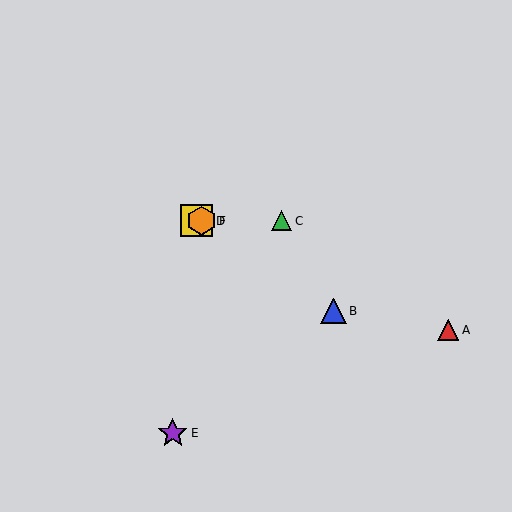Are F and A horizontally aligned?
No, F is at y≈221 and A is at y≈330.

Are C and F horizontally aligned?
Yes, both are at y≈221.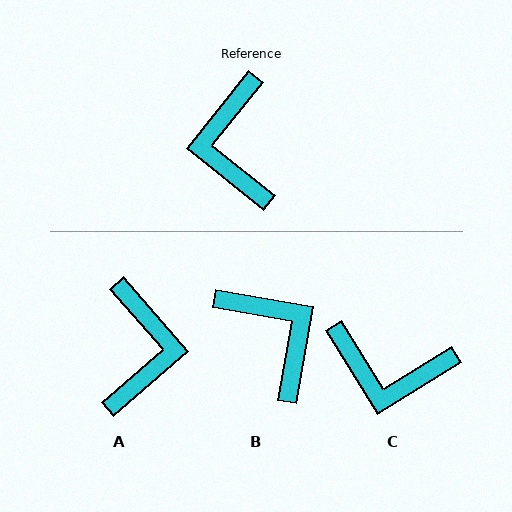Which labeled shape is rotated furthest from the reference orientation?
A, about 170 degrees away.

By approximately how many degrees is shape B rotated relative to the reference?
Approximately 151 degrees clockwise.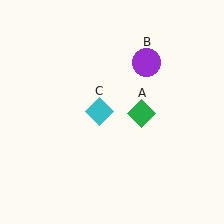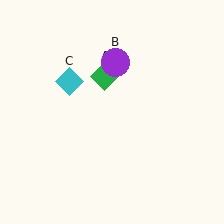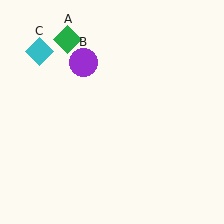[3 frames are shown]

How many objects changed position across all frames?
3 objects changed position: green diamond (object A), purple circle (object B), cyan diamond (object C).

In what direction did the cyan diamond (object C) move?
The cyan diamond (object C) moved up and to the left.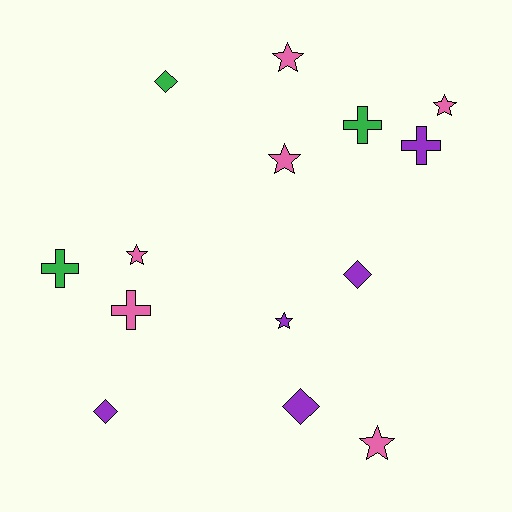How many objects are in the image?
There are 14 objects.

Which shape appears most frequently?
Star, with 6 objects.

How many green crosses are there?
There are 2 green crosses.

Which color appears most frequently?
Pink, with 6 objects.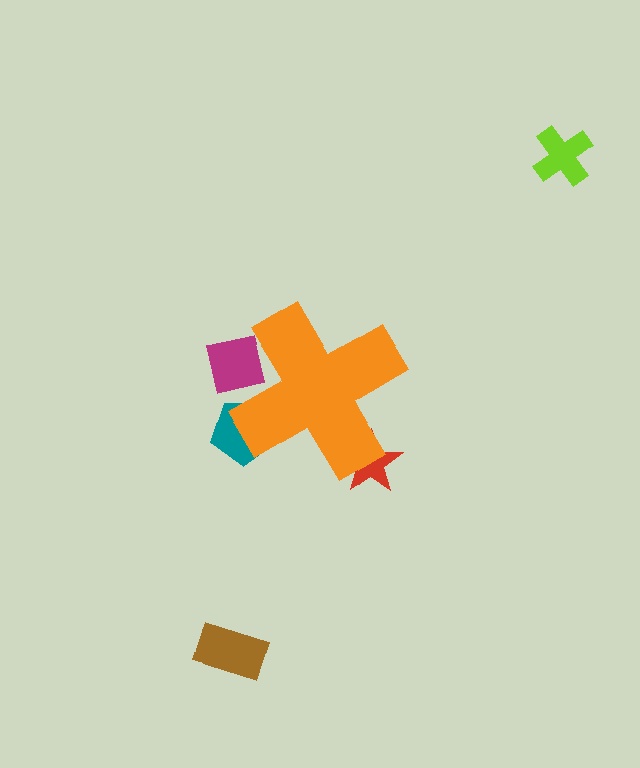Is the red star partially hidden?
Yes, the red star is partially hidden behind the orange cross.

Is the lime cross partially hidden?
No, the lime cross is fully visible.